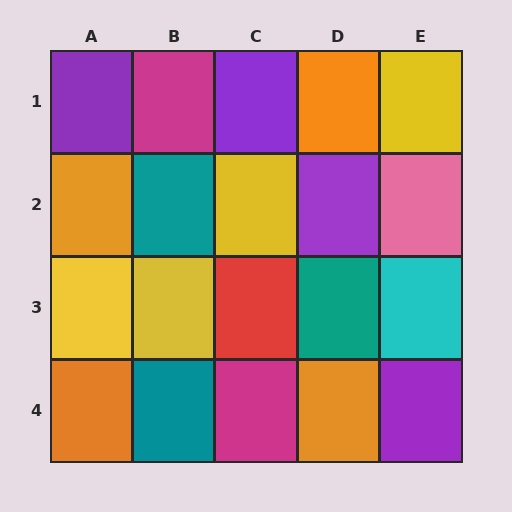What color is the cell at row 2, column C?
Yellow.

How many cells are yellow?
4 cells are yellow.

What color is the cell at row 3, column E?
Cyan.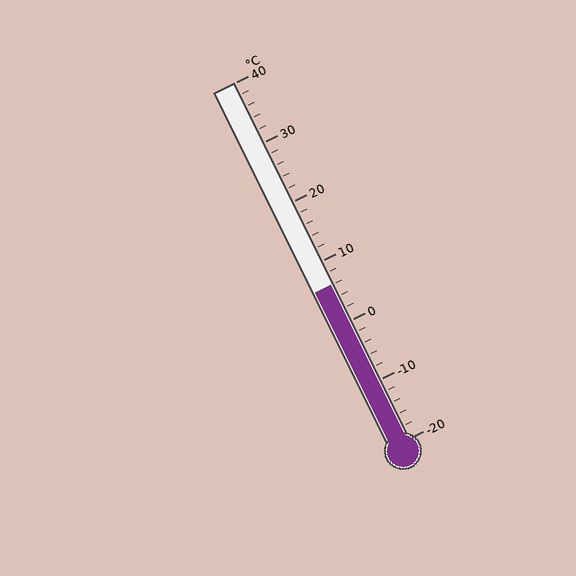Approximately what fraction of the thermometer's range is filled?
The thermometer is filled to approximately 45% of its range.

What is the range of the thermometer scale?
The thermometer scale ranges from -20°C to 40°C.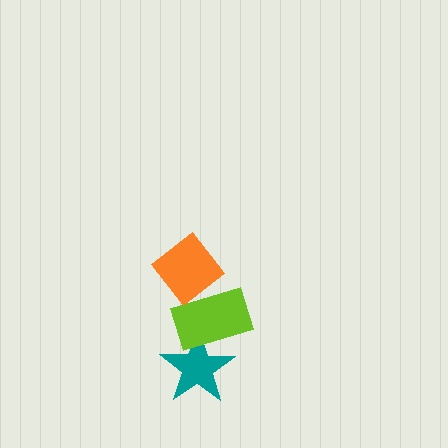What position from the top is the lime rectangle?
The lime rectangle is 2nd from the top.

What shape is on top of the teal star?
The lime rectangle is on top of the teal star.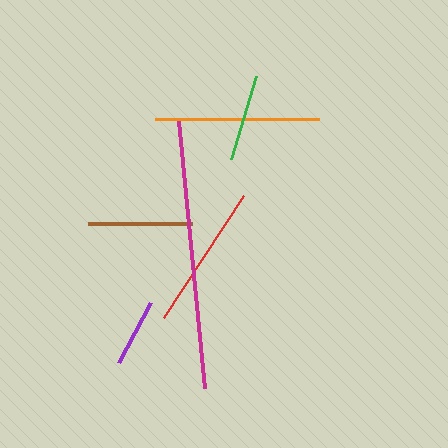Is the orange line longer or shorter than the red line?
The orange line is longer than the red line.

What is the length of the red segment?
The red segment is approximately 146 pixels long.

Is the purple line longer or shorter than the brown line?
The brown line is longer than the purple line.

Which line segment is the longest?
The magenta line is the longest at approximately 269 pixels.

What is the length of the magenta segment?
The magenta segment is approximately 269 pixels long.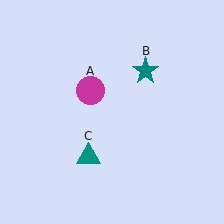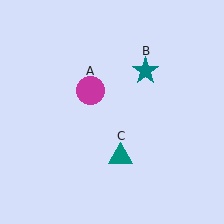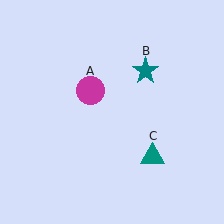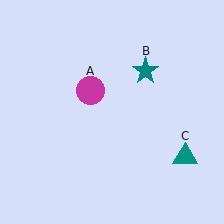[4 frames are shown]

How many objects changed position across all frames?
1 object changed position: teal triangle (object C).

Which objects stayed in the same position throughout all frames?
Magenta circle (object A) and teal star (object B) remained stationary.